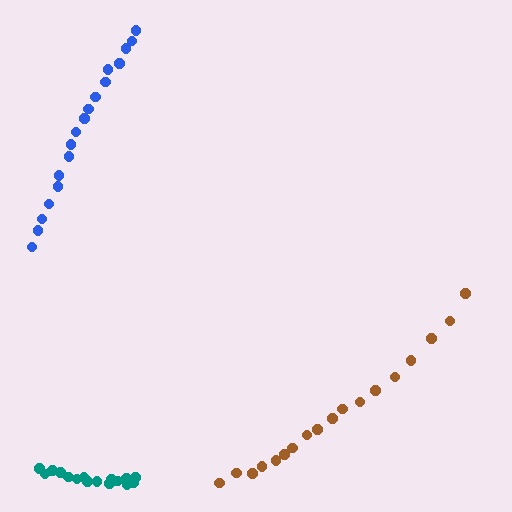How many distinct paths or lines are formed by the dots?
There are 3 distinct paths.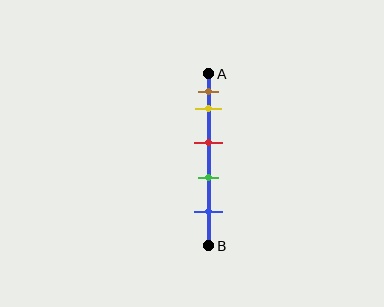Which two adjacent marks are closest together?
The brown and yellow marks are the closest adjacent pair.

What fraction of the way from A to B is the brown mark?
The brown mark is approximately 10% (0.1) of the way from A to B.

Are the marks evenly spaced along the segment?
No, the marks are not evenly spaced.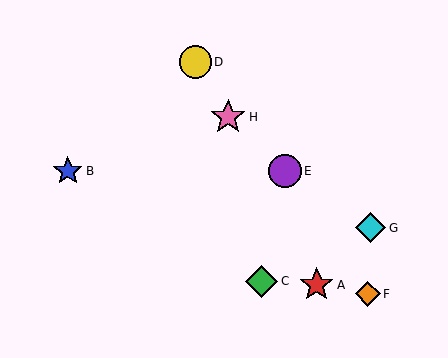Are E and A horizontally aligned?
No, E is at y≈171 and A is at y≈285.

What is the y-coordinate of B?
Object B is at y≈171.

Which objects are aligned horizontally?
Objects B, E are aligned horizontally.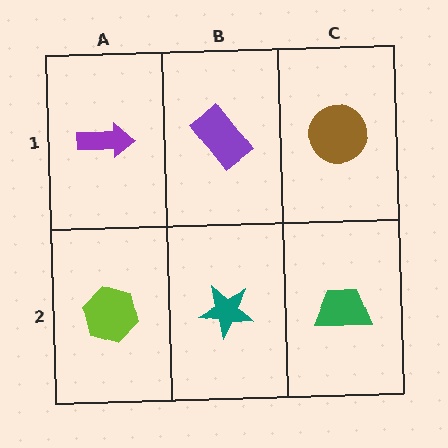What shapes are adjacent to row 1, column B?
A teal star (row 2, column B), a purple arrow (row 1, column A), a brown circle (row 1, column C).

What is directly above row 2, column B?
A purple rectangle.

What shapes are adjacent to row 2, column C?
A brown circle (row 1, column C), a teal star (row 2, column B).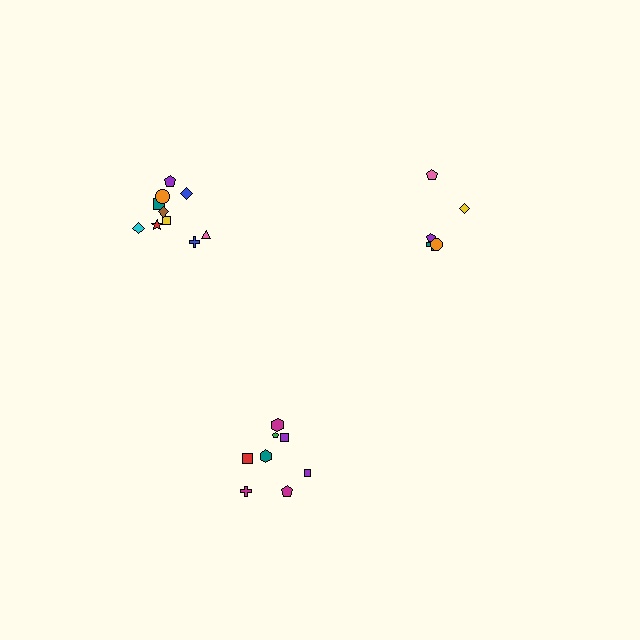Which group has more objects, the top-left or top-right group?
The top-left group.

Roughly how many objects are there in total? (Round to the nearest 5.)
Roughly 25 objects in total.